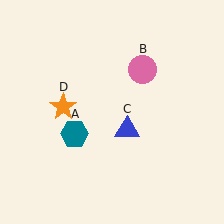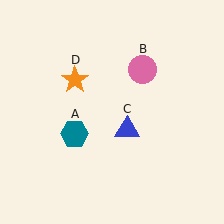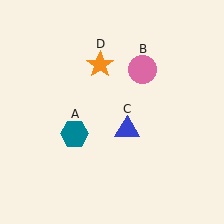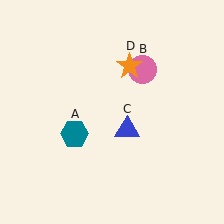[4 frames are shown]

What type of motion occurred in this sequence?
The orange star (object D) rotated clockwise around the center of the scene.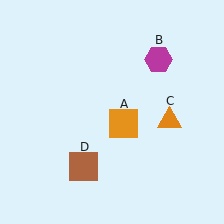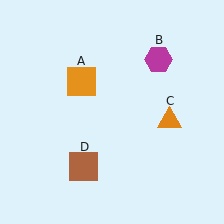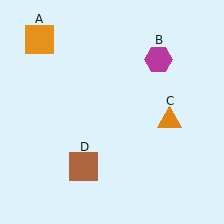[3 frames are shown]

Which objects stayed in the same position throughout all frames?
Magenta hexagon (object B) and orange triangle (object C) and brown square (object D) remained stationary.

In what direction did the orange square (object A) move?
The orange square (object A) moved up and to the left.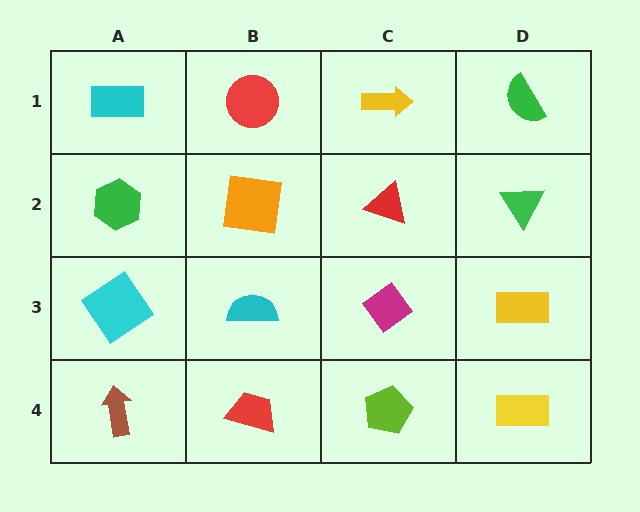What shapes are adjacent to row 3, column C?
A red triangle (row 2, column C), a lime pentagon (row 4, column C), a cyan semicircle (row 3, column B), a yellow rectangle (row 3, column D).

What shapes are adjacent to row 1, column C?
A red triangle (row 2, column C), a red circle (row 1, column B), a green semicircle (row 1, column D).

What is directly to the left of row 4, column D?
A lime pentagon.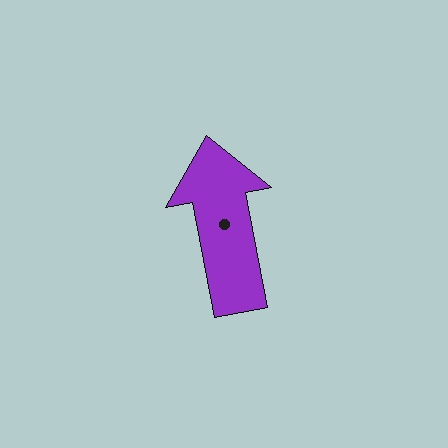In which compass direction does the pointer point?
North.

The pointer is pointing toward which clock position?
Roughly 12 o'clock.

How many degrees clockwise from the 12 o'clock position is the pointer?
Approximately 349 degrees.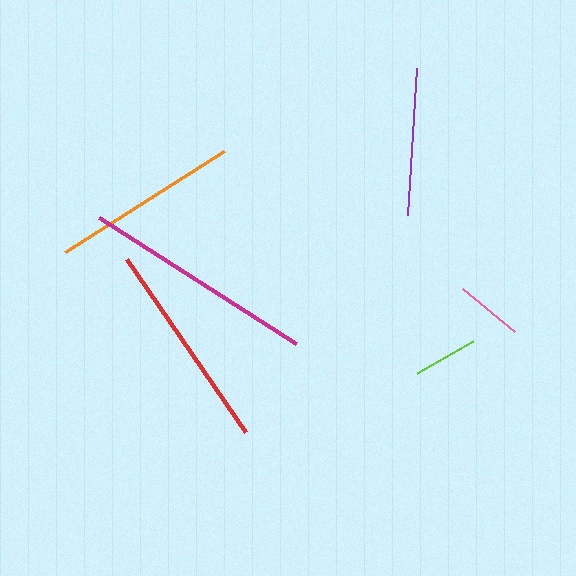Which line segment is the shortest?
The lime line is the shortest at approximately 65 pixels.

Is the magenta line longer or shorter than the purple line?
The magenta line is longer than the purple line.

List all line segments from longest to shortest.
From longest to shortest: magenta, red, orange, purple, pink, lime.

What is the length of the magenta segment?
The magenta segment is approximately 234 pixels long.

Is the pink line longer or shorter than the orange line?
The orange line is longer than the pink line.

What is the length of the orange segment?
The orange segment is approximately 187 pixels long.